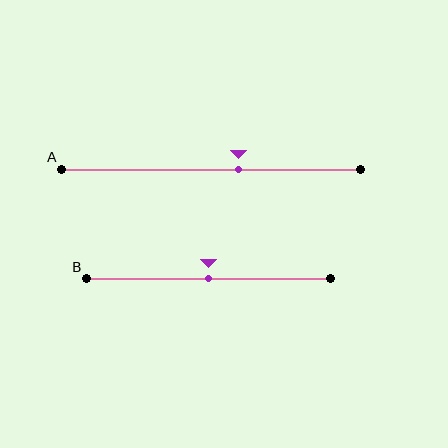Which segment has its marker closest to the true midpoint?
Segment B has its marker closest to the true midpoint.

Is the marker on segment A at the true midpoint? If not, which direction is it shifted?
No, the marker on segment A is shifted to the right by about 9% of the segment length.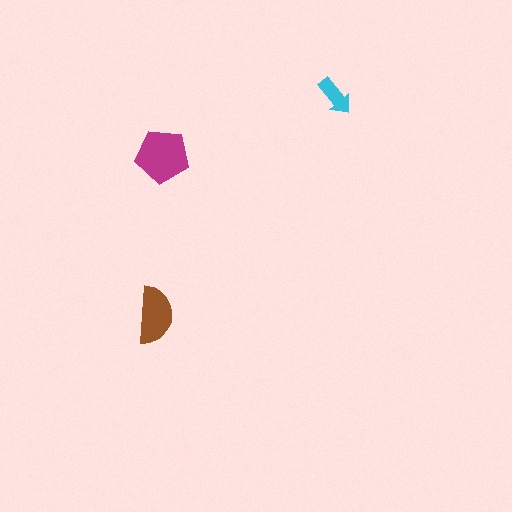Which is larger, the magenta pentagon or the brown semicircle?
The magenta pentagon.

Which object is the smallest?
The cyan arrow.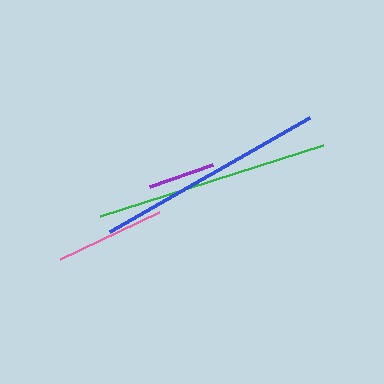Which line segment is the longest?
The green line is the longest at approximately 235 pixels.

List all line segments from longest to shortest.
From longest to shortest: green, blue, pink, purple.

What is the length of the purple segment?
The purple segment is approximately 66 pixels long.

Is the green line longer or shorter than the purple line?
The green line is longer than the purple line.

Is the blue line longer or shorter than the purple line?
The blue line is longer than the purple line.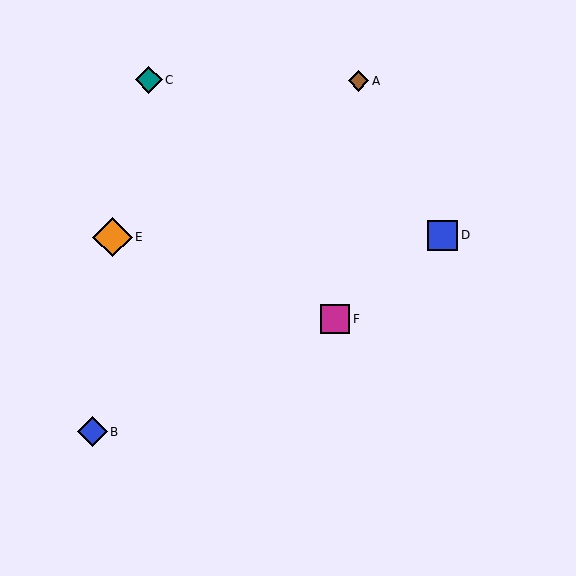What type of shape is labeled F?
Shape F is a magenta square.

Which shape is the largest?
The orange diamond (labeled E) is the largest.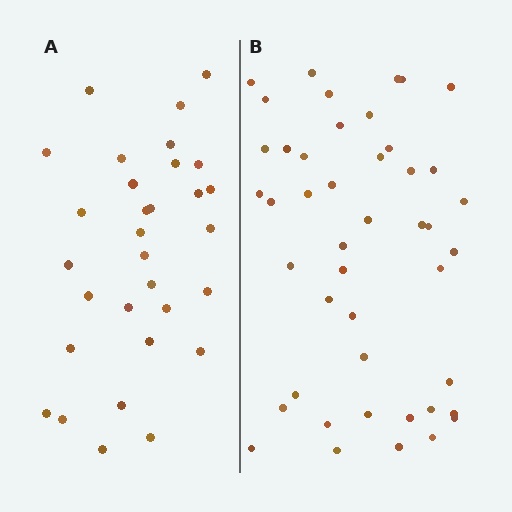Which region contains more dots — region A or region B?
Region B (the right region) has more dots.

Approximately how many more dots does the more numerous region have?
Region B has approximately 15 more dots than region A.